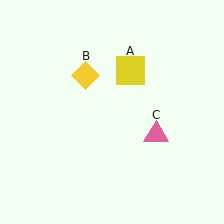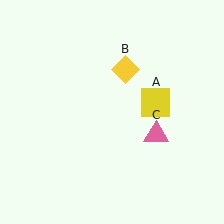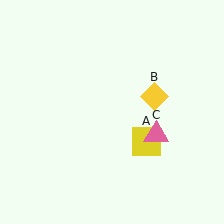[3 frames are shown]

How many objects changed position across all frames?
2 objects changed position: yellow square (object A), yellow diamond (object B).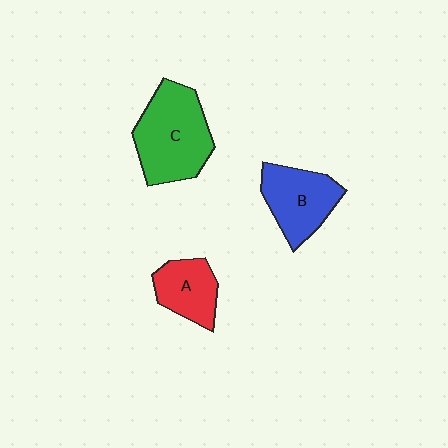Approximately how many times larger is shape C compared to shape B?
Approximately 1.4 times.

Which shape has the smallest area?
Shape A (red).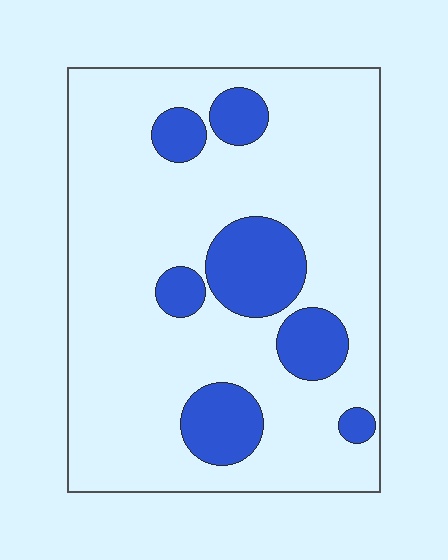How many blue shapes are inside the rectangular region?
7.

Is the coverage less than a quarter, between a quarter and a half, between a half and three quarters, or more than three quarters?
Less than a quarter.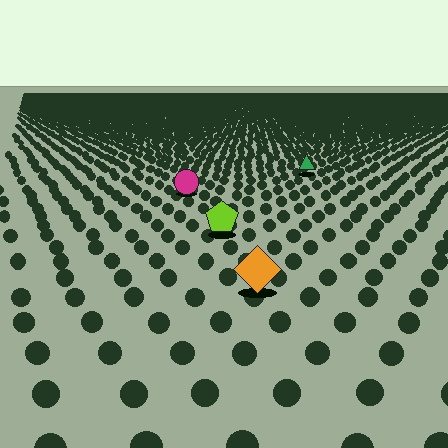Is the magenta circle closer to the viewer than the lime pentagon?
No. The lime pentagon is closer — you can tell from the texture gradient: the ground texture is coarser near it.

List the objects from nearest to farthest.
From nearest to farthest: the orange diamond, the lime pentagon, the magenta circle, the green triangle.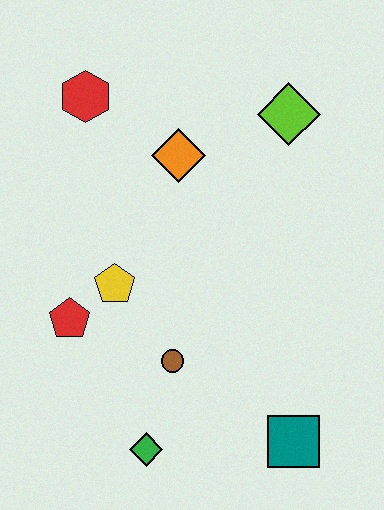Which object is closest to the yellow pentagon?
The red pentagon is closest to the yellow pentagon.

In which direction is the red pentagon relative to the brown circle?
The red pentagon is to the left of the brown circle.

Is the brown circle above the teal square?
Yes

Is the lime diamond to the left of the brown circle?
No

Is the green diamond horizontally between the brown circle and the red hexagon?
Yes